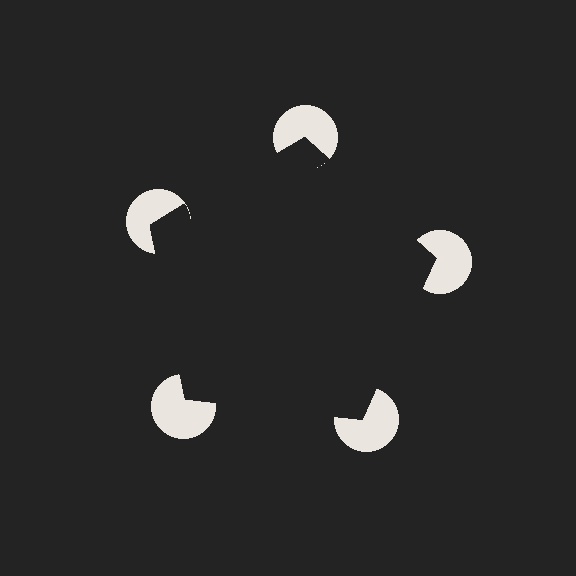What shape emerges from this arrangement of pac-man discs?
An illusory pentagon — its edges are inferred from the aligned wedge cuts in the pac-man discs, not physically drawn.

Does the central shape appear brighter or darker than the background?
It typically appears slightly darker than the background, even though no actual brightness change is drawn.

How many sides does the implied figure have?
5 sides.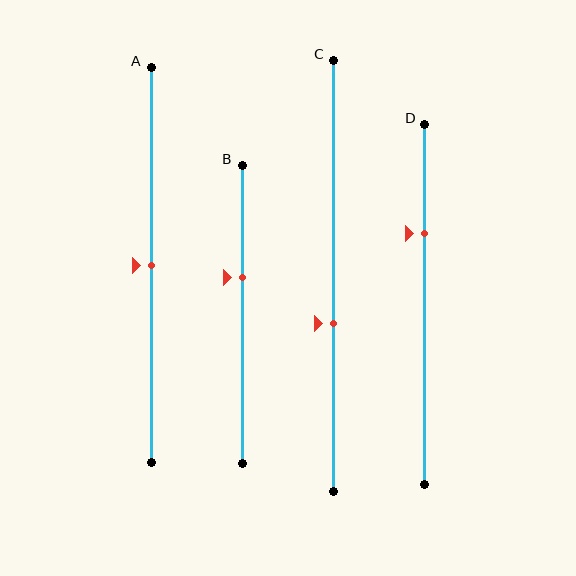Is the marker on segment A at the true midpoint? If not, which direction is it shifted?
Yes, the marker on segment A is at the true midpoint.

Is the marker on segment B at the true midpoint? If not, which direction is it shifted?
No, the marker on segment B is shifted upward by about 13% of the segment length.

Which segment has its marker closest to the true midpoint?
Segment A has its marker closest to the true midpoint.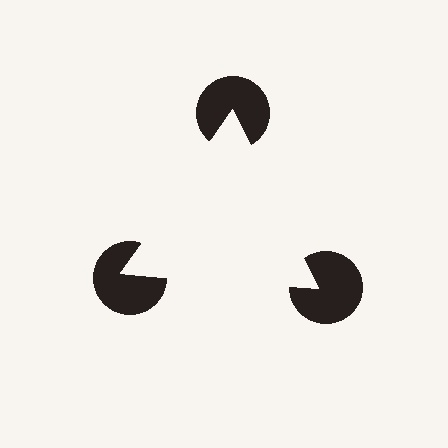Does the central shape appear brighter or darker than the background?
It typically appears slightly brighter than the background, even though no actual brightness change is drawn.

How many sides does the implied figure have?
3 sides.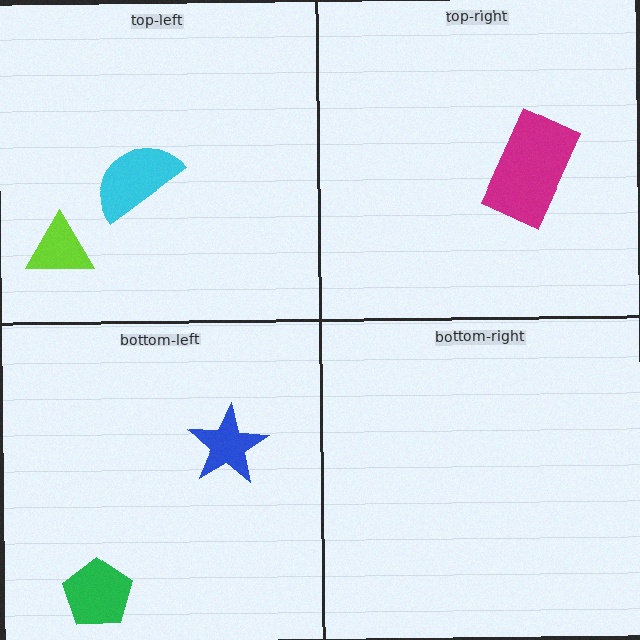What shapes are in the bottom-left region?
The green pentagon, the blue star.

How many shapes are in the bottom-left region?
2.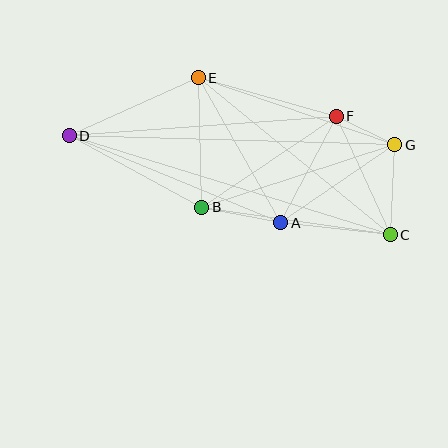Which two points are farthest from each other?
Points C and D are farthest from each other.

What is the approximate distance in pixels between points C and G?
The distance between C and G is approximately 90 pixels.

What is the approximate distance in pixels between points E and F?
The distance between E and F is approximately 143 pixels.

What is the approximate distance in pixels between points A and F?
The distance between A and F is approximately 120 pixels.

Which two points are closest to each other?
Points F and G are closest to each other.